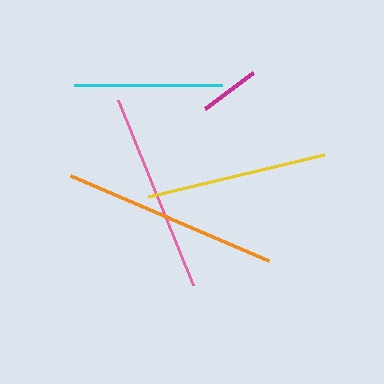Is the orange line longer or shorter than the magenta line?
The orange line is longer than the magenta line.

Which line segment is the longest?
The orange line is the longest at approximately 216 pixels.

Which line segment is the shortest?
The magenta line is the shortest at approximately 60 pixels.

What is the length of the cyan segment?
The cyan segment is approximately 148 pixels long.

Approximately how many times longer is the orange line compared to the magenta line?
The orange line is approximately 3.6 times the length of the magenta line.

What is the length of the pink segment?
The pink segment is approximately 200 pixels long.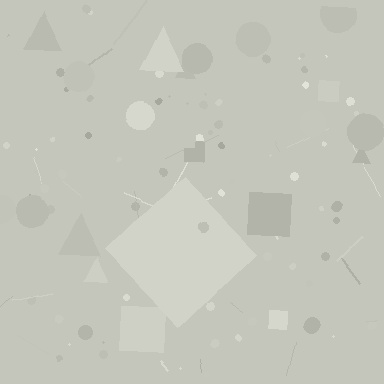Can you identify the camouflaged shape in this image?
The camouflaged shape is a diamond.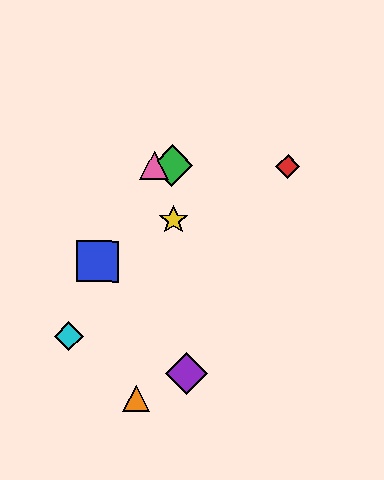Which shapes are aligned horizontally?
The red diamond, the green diamond, the pink triangle are aligned horizontally.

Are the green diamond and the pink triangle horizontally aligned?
Yes, both are at y≈165.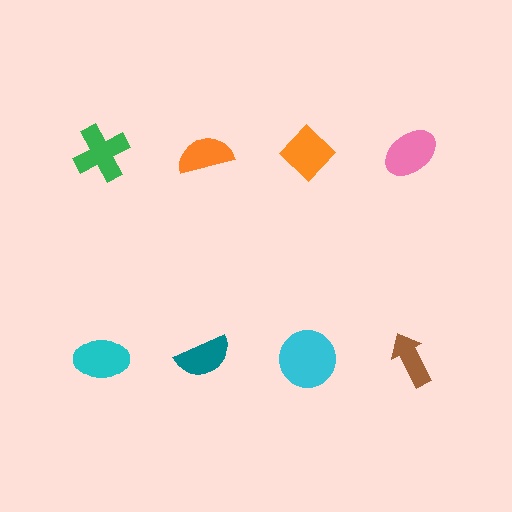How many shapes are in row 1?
4 shapes.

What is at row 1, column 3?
An orange diamond.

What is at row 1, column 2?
An orange semicircle.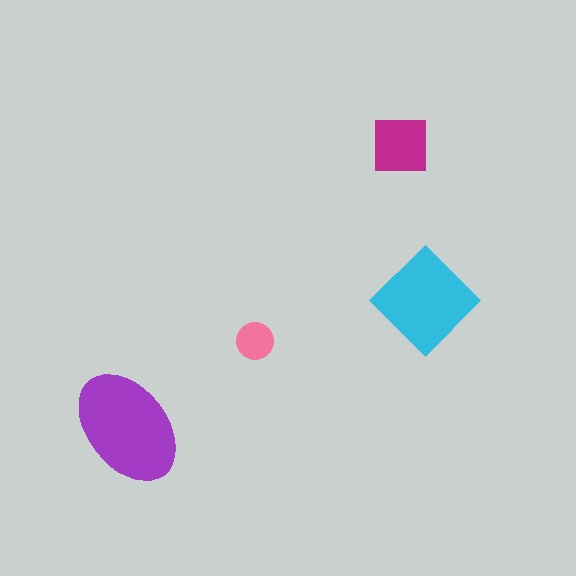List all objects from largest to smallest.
The purple ellipse, the cyan diamond, the magenta square, the pink circle.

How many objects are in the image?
There are 4 objects in the image.